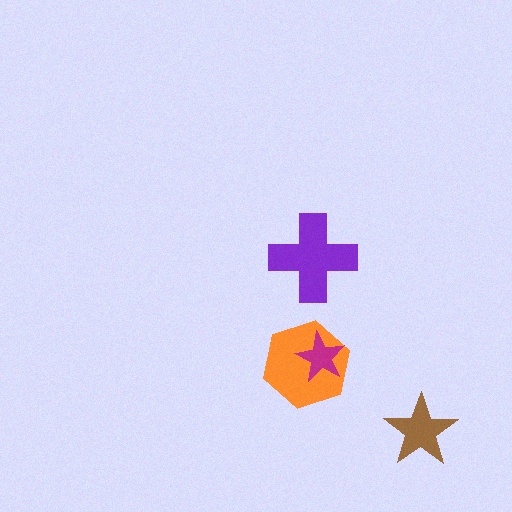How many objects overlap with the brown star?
0 objects overlap with the brown star.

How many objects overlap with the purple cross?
0 objects overlap with the purple cross.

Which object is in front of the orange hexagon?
The magenta star is in front of the orange hexagon.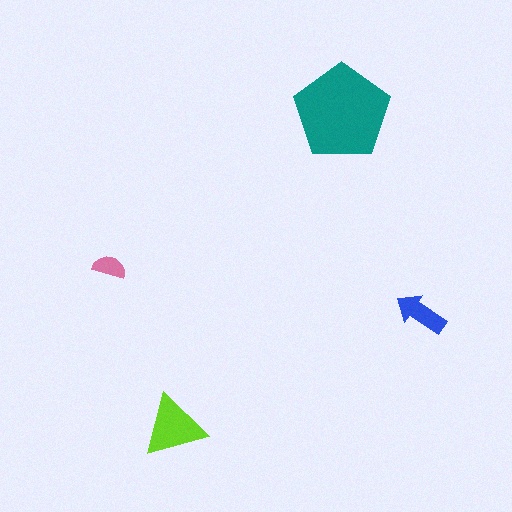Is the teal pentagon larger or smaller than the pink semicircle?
Larger.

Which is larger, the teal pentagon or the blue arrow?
The teal pentagon.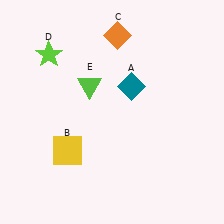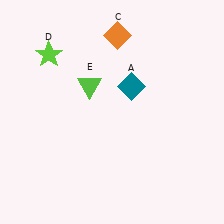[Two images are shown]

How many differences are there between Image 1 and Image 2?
There is 1 difference between the two images.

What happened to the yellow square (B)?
The yellow square (B) was removed in Image 2. It was in the bottom-left area of Image 1.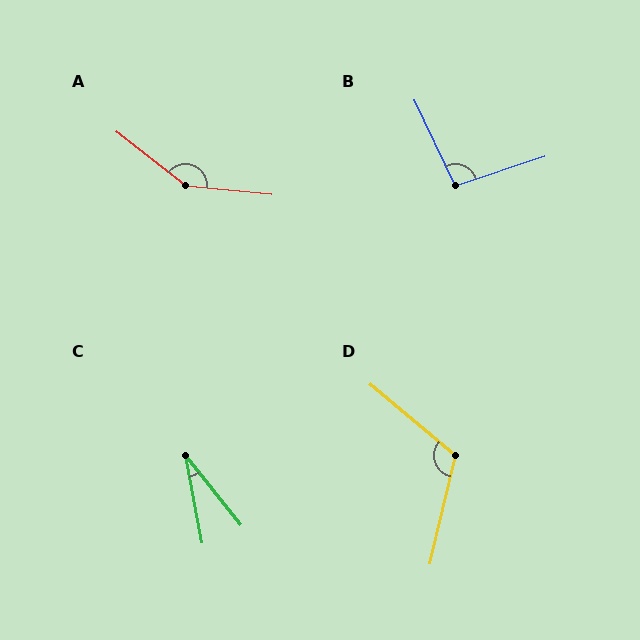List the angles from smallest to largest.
C (28°), B (97°), D (117°), A (148°).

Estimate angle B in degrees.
Approximately 97 degrees.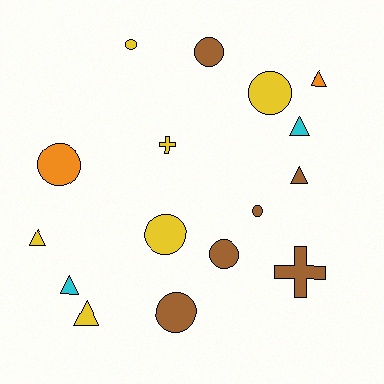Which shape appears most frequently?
Circle, with 8 objects.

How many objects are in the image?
There are 16 objects.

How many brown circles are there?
There are 4 brown circles.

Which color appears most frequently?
Brown, with 6 objects.